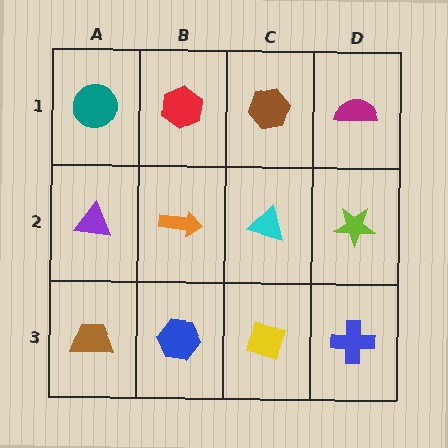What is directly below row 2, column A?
A brown trapezoid.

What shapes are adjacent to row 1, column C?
A cyan triangle (row 2, column C), a red hexagon (row 1, column B), a magenta semicircle (row 1, column D).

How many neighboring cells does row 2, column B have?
4.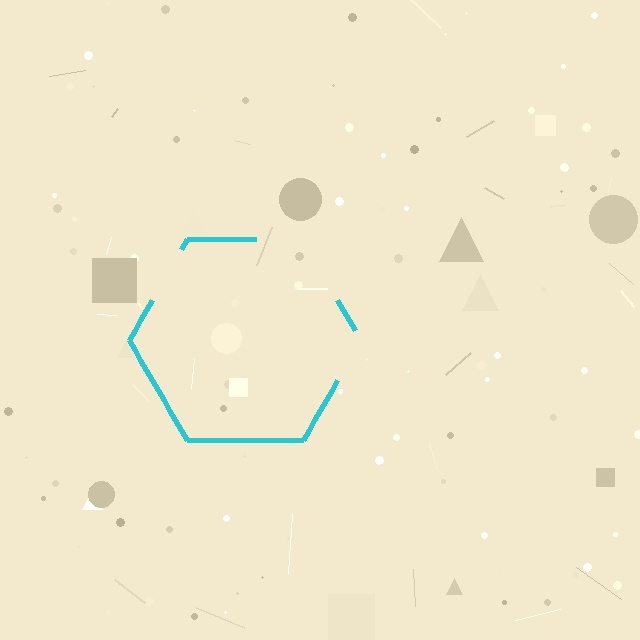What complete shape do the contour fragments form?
The contour fragments form a hexagon.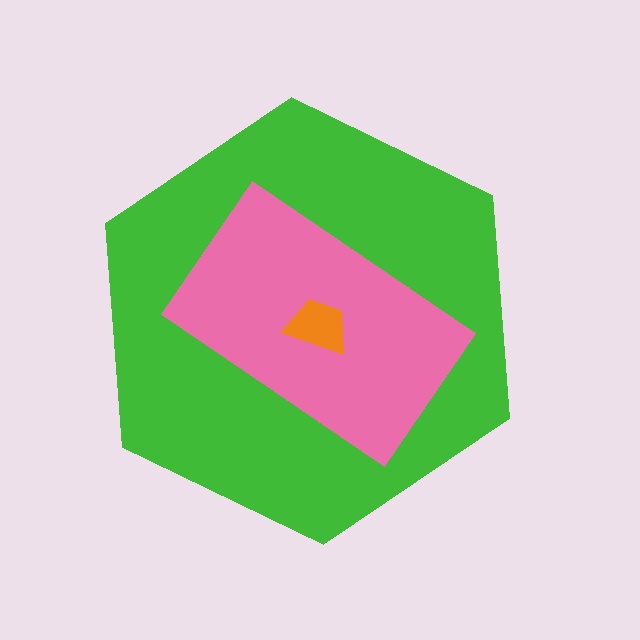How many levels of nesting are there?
3.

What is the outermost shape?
The green hexagon.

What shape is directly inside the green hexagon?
The pink rectangle.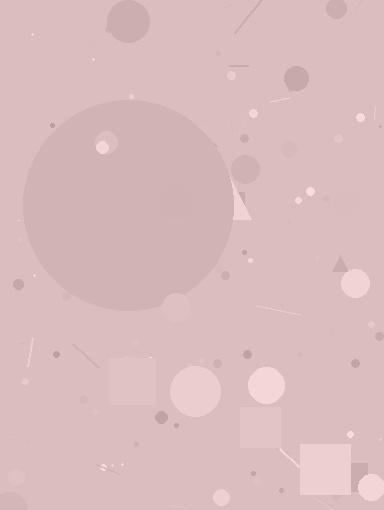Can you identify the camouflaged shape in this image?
The camouflaged shape is a circle.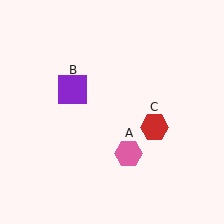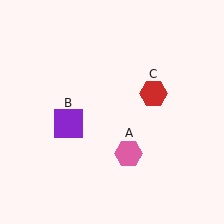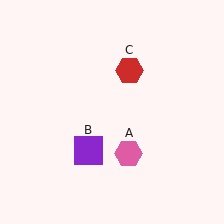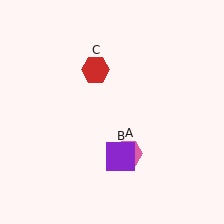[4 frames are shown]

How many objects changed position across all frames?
2 objects changed position: purple square (object B), red hexagon (object C).